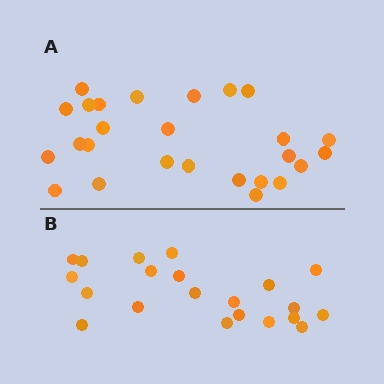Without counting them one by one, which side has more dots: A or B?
Region A (the top region) has more dots.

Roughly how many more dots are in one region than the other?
Region A has about 5 more dots than region B.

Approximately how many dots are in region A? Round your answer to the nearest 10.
About 30 dots. (The exact count is 26, which rounds to 30.)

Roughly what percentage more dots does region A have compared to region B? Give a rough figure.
About 25% more.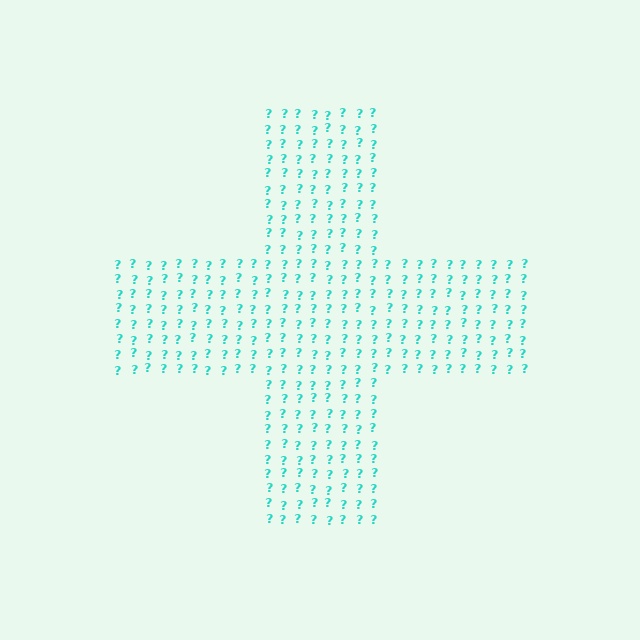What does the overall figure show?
The overall figure shows a cross.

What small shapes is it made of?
It is made of small question marks.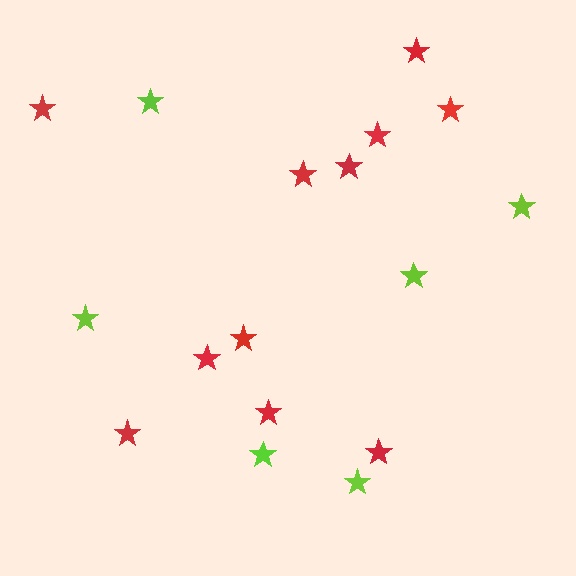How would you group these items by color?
There are 2 groups: one group of red stars (11) and one group of lime stars (6).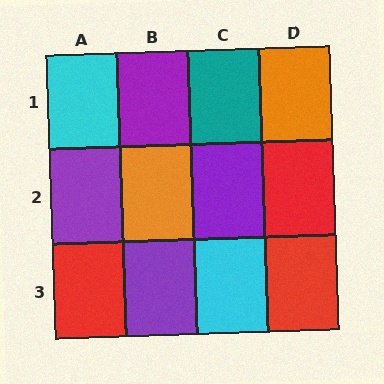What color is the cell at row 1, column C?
Teal.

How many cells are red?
3 cells are red.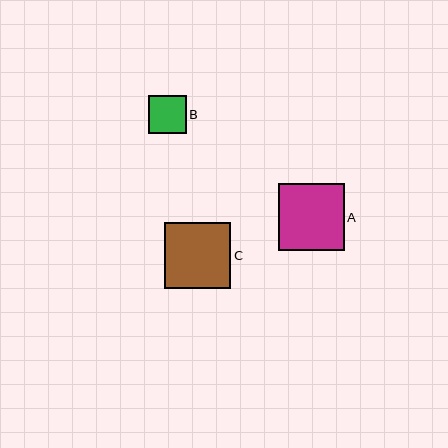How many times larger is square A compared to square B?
Square A is approximately 1.7 times the size of square B.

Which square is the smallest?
Square B is the smallest with a size of approximately 38 pixels.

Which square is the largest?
Square A is the largest with a size of approximately 66 pixels.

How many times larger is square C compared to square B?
Square C is approximately 1.7 times the size of square B.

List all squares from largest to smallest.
From largest to smallest: A, C, B.